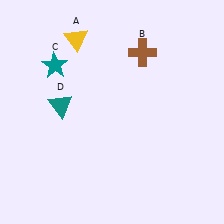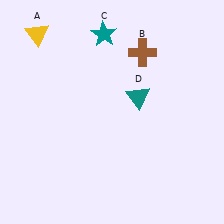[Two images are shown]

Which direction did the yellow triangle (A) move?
The yellow triangle (A) moved left.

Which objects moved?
The objects that moved are: the yellow triangle (A), the teal star (C), the teal triangle (D).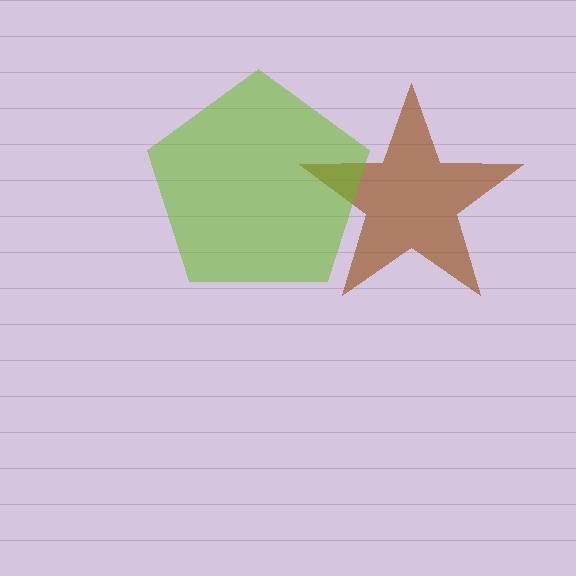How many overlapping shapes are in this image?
There are 2 overlapping shapes in the image.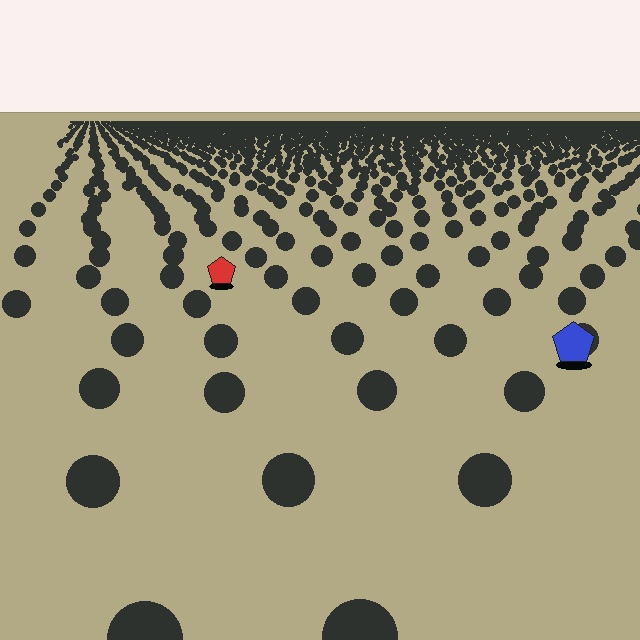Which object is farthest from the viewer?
The red pentagon is farthest from the viewer. It appears smaller and the ground texture around it is denser.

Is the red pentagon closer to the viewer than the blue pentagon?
No. The blue pentagon is closer — you can tell from the texture gradient: the ground texture is coarser near it.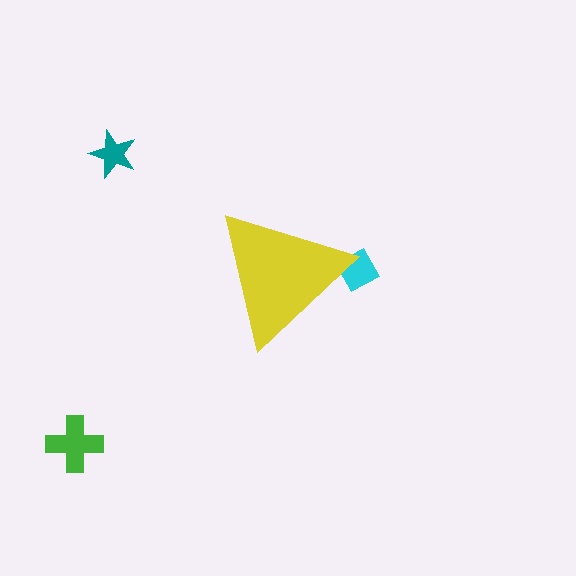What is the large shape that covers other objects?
A yellow triangle.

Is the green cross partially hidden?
No, the green cross is fully visible.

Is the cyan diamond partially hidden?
Yes, the cyan diamond is partially hidden behind the yellow triangle.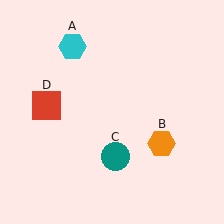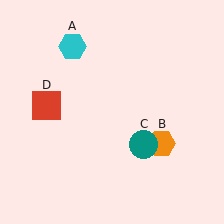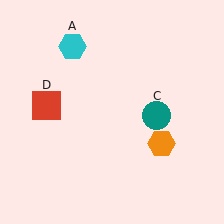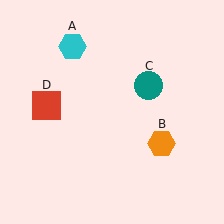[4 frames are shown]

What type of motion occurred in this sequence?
The teal circle (object C) rotated counterclockwise around the center of the scene.